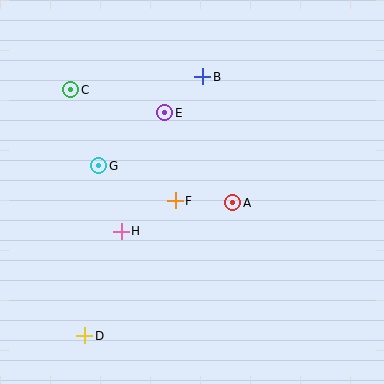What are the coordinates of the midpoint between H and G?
The midpoint between H and G is at (110, 199).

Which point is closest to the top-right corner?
Point B is closest to the top-right corner.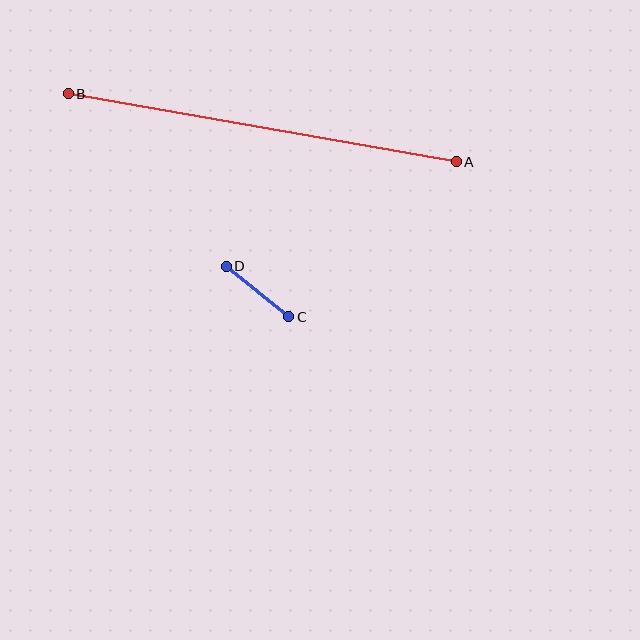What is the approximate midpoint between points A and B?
The midpoint is at approximately (262, 128) pixels.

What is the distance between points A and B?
The distance is approximately 394 pixels.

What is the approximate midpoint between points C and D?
The midpoint is at approximately (258, 291) pixels.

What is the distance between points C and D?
The distance is approximately 80 pixels.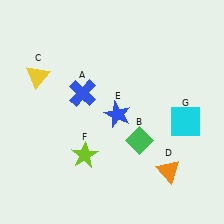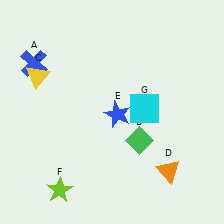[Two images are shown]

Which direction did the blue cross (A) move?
The blue cross (A) moved left.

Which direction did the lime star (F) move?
The lime star (F) moved down.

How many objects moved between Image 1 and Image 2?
3 objects moved between the two images.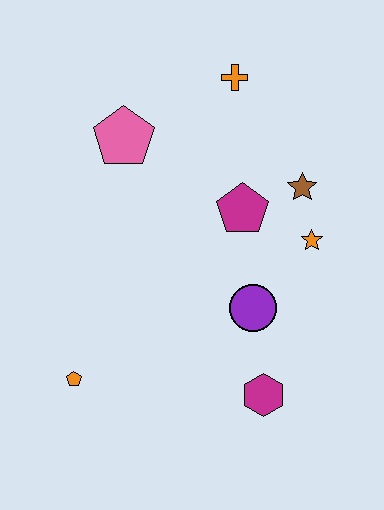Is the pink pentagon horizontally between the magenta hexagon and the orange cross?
No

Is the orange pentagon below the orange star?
Yes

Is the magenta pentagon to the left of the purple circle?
Yes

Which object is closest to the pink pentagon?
The orange cross is closest to the pink pentagon.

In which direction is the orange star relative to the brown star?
The orange star is below the brown star.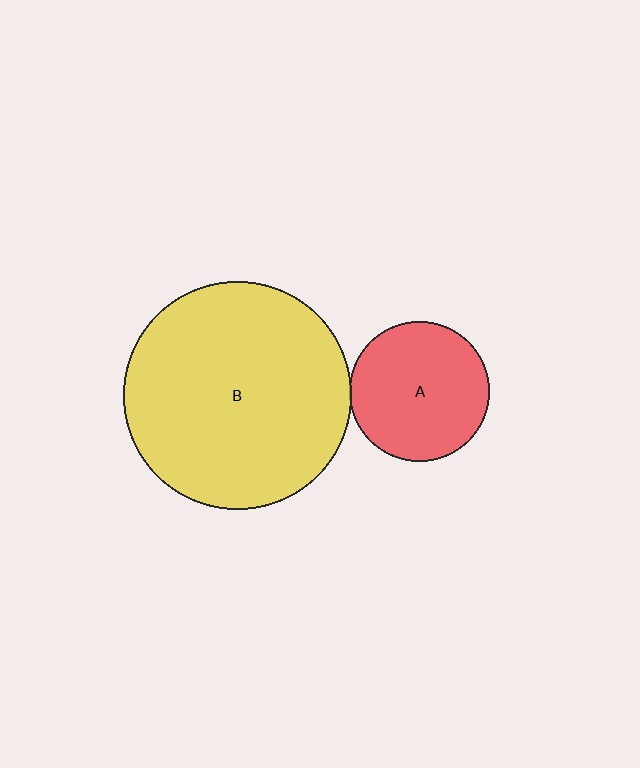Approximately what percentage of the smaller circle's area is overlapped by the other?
Approximately 5%.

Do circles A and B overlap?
Yes.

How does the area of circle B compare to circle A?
Approximately 2.7 times.